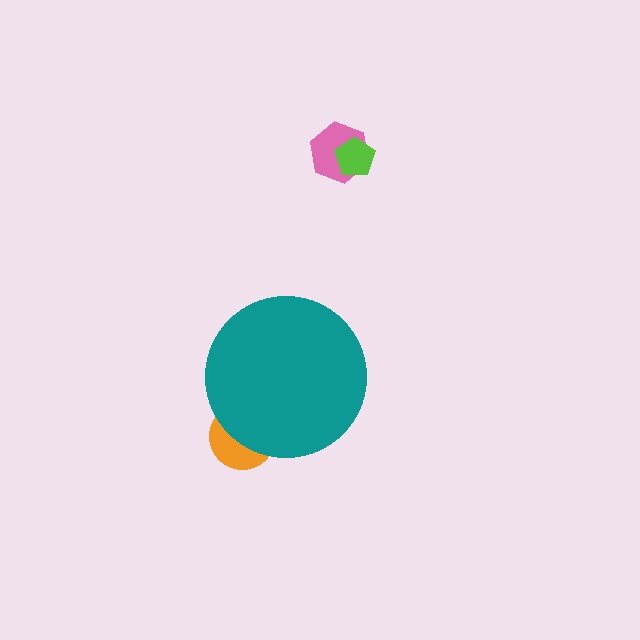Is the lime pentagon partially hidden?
No, the lime pentagon is fully visible.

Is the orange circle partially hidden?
Yes, the orange circle is partially hidden behind the teal circle.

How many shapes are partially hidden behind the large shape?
1 shape is partially hidden.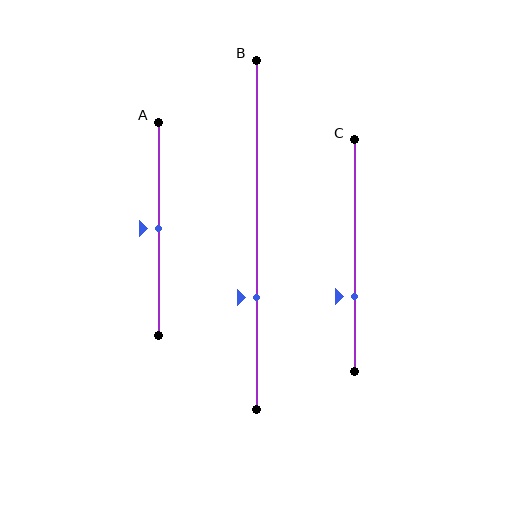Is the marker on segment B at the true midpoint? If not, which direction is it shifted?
No, the marker on segment B is shifted downward by about 18% of the segment length.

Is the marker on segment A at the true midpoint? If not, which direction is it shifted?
Yes, the marker on segment A is at the true midpoint.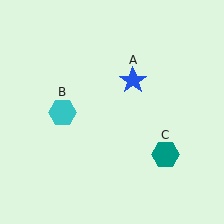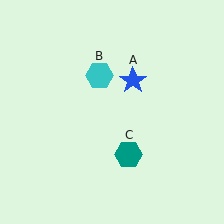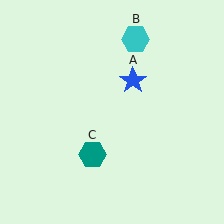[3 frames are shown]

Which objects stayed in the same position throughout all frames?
Blue star (object A) remained stationary.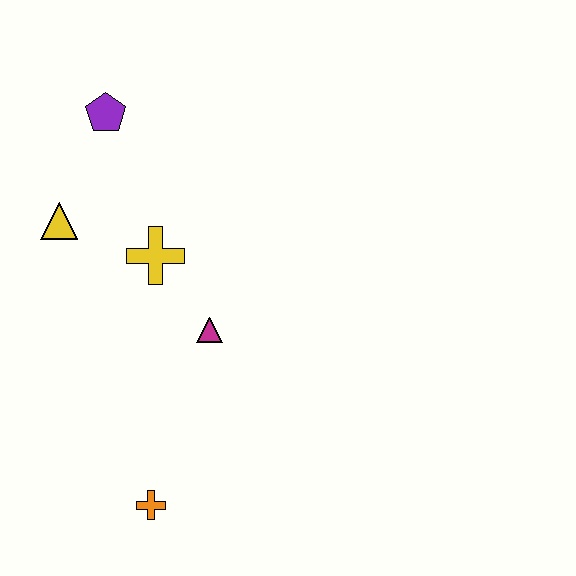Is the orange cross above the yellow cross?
No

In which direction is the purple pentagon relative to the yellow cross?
The purple pentagon is above the yellow cross.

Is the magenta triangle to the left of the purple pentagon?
No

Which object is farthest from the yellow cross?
The orange cross is farthest from the yellow cross.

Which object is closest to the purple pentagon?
The yellow triangle is closest to the purple pentagon.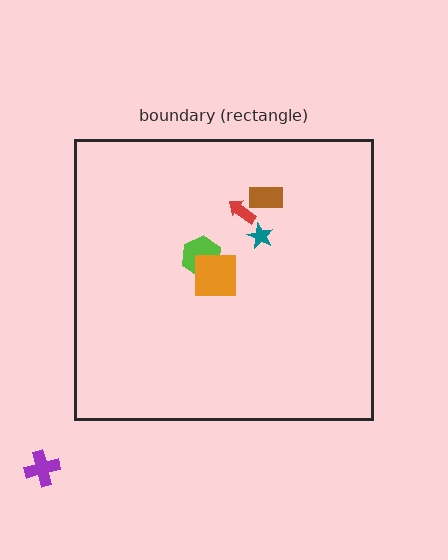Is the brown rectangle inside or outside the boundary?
Inside.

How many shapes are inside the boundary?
5 inside, 1 outside.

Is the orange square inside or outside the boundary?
Inside.